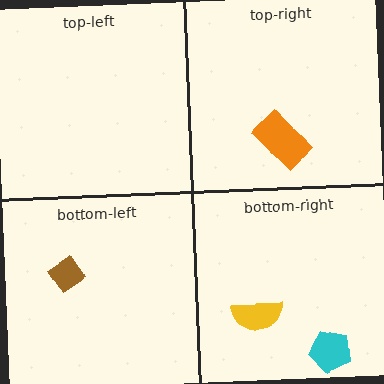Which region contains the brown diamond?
The bottom-left region.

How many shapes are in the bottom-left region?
1.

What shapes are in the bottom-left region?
The brown diamond.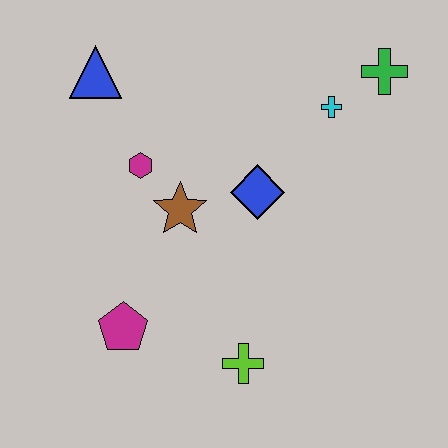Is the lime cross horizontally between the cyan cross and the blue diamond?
No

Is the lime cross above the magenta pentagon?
No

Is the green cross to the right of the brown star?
Yes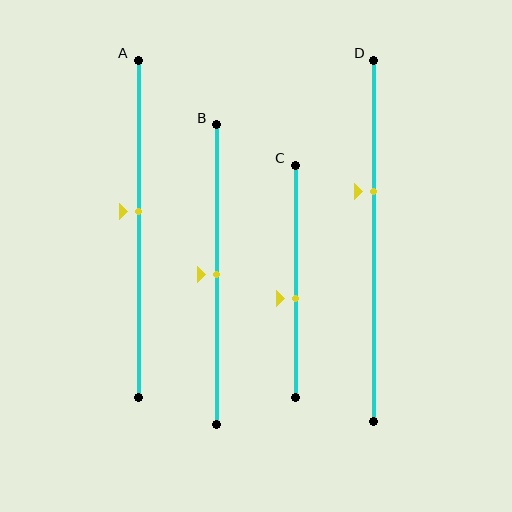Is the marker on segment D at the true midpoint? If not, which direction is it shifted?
No, the marker on segment D is shifted upward by about 14% of the segment length.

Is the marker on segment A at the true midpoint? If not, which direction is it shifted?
No, the marker on segment A is shifted upward by about 5% of the segment length.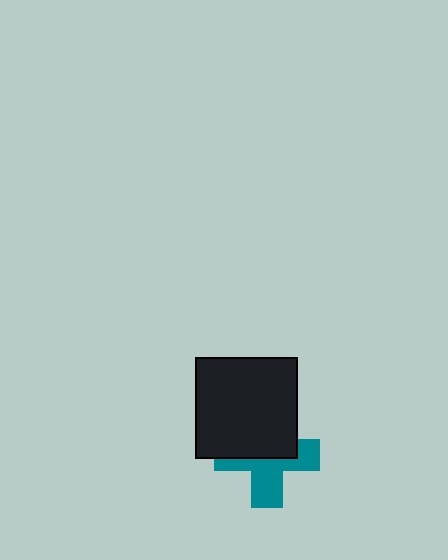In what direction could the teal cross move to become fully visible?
The teal cross could move down. That would shift it out from behind the black square entirely.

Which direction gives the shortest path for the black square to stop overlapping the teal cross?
Moving up gives the shortest separation.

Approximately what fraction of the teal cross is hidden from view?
Roughly 50% of the teal cross is hidden behind the black square.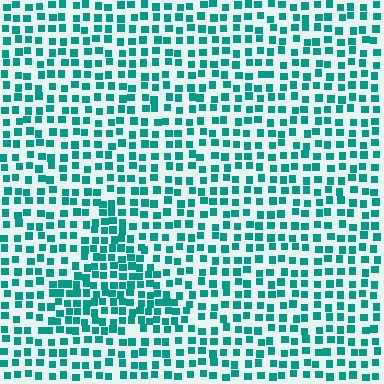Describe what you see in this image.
The image contains small teal elements arranged at two different densities. A triangle-shaped region is visible where the elements are more densely packed than the surrounding area.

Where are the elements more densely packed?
The elements are more densely packed inside the triangle boundary.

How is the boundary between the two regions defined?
The boundary is defined by a change in element density (approximately 1.6x ratio). All elements are the same color, size, and shape.